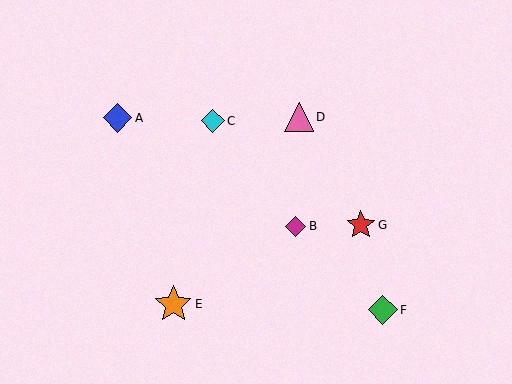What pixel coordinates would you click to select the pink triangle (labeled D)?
Click at (299, 117) to select the pink triangle D.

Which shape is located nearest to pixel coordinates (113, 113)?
The blue diamond (labeled A) at (117, 118) is nearest to that location.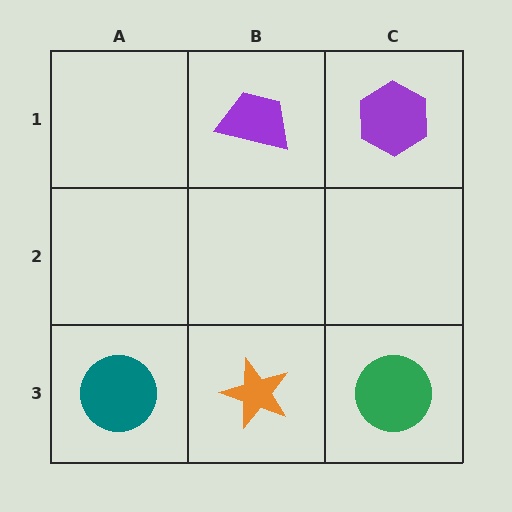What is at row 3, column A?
A teal circle.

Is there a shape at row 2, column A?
No, that cell is empty.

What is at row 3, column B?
An orange star.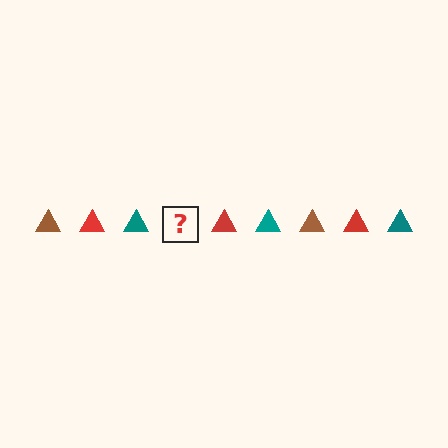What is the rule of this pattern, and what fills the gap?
The rule is that the pattern cycles through brown, red, teal triangles. The gap should be filled with a brown triangle.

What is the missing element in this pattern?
The missing element is a brown triangle.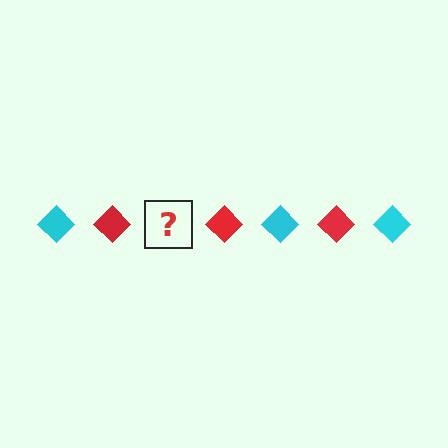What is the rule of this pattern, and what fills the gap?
The rule is that the pattern cycles through cyan, red diamonds. The gap should be filled with a cyan diamond.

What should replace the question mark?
The question mark should be replaced with a cyan diamond.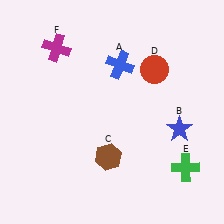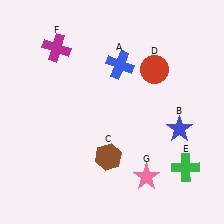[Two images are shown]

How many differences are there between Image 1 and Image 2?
There is 1 difference between the two images.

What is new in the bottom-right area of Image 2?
A pink star (G) was added in the bottom-right area of Image 2.